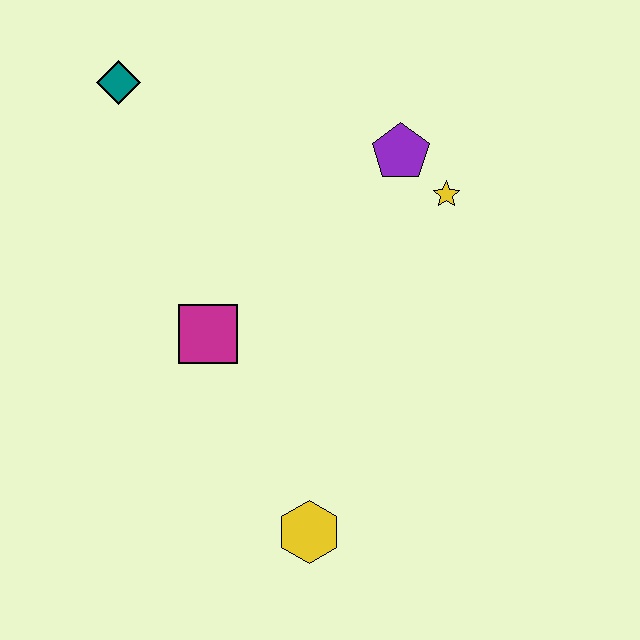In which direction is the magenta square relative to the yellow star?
The magenta square is to the left of the yellow star.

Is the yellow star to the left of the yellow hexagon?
No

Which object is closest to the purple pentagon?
The yellow star is closest to the purple pentagon.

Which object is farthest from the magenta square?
The yellow star is farthest from the magenta square.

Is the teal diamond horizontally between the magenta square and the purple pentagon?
No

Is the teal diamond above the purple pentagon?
Yes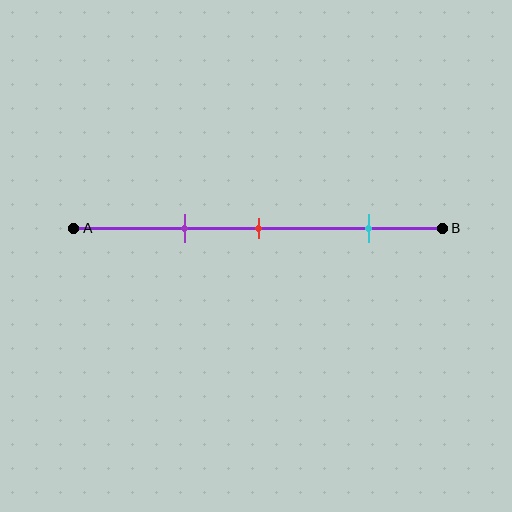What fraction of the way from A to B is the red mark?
The red mark is approximately 50% (0.5) of the way from A to B.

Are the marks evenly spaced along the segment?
No, the marks are not evenly spaced.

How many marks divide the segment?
There are 3 marks dividing the segment.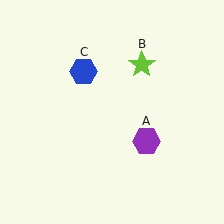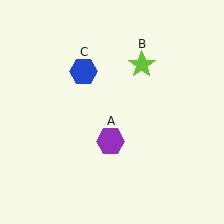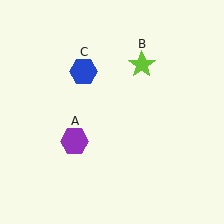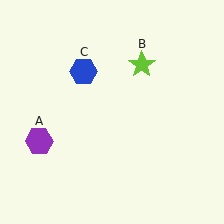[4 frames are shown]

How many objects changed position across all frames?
1 object changed position: purple hexagon (object A).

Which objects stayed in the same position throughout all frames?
Lime star (object B) and blue hexagon (object C) remained stationary.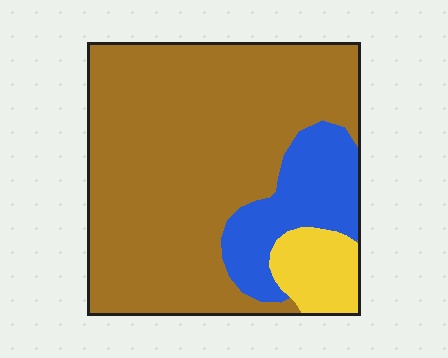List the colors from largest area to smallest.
From largest to smallest: brown, blue, yellow.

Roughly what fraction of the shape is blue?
Blue covers roughly 15% of the shape.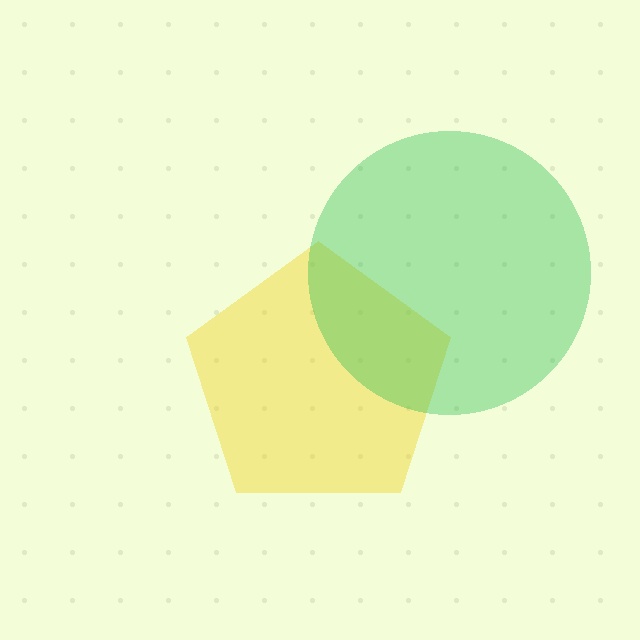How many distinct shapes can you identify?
There are 2 distinct shapes: a yellow pentagon, a green circle.